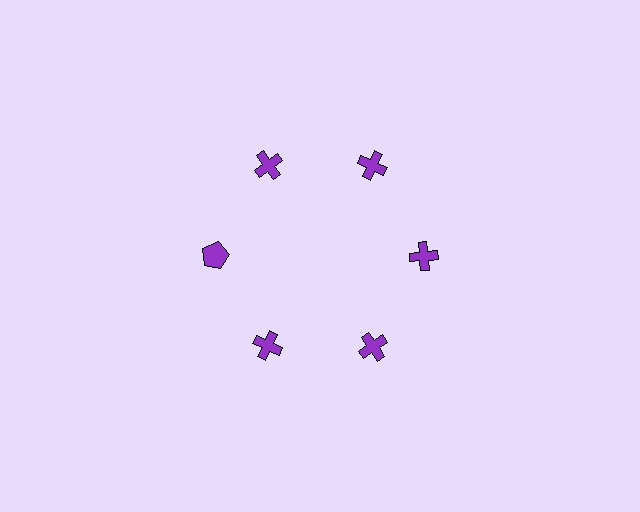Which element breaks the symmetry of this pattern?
The purple pentagon at roughly the 9 o'clock position breaks the symmetry. All other shapes are purple crosses.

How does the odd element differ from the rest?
It has a different shape: pentagon instead of cross.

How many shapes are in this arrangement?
There are 6 shapes arranged in a ring pattern.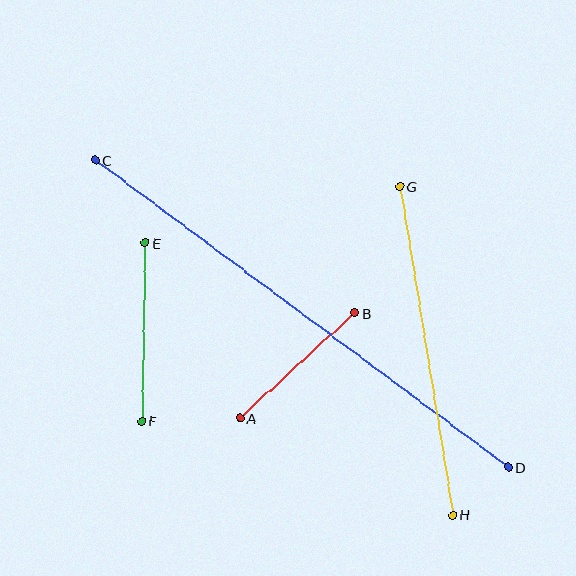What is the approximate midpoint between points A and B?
The midpoint is at approximately (297, 365) pixels.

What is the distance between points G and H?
The distance is approximately 333 pixels.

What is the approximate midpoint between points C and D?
The midpoint is at approximately (302, 314) pixels.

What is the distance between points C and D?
The distance is approximately 515 pixels.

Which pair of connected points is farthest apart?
Points C and D are farthest apart.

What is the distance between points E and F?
The distance is approximately 179 pixels.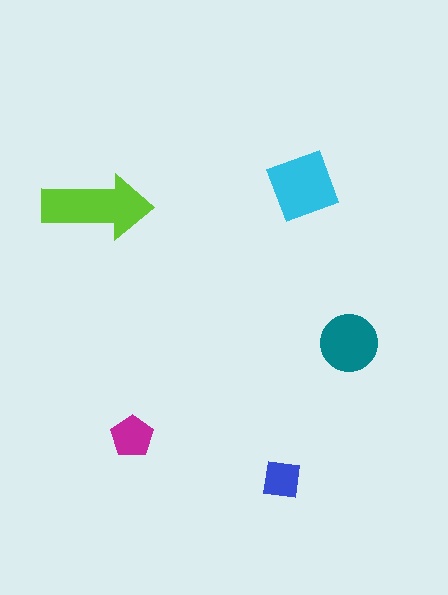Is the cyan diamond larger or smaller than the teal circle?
Larger.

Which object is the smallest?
The blue square.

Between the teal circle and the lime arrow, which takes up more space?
The lime arrow.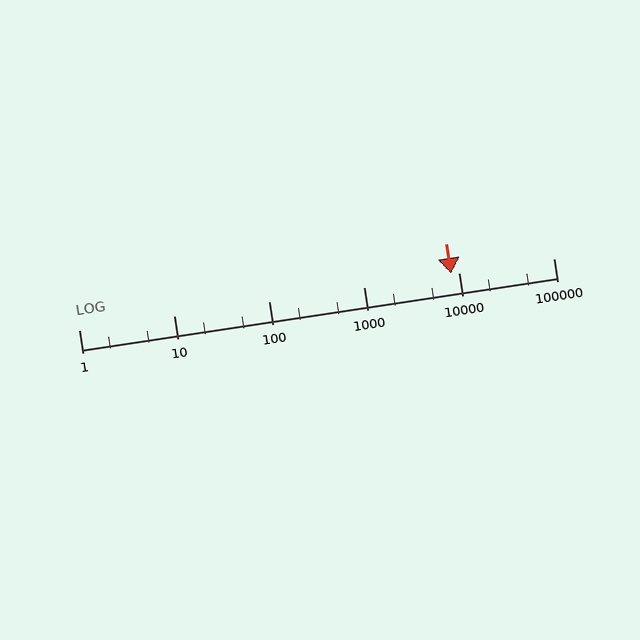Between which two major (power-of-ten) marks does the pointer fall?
The pointer is between 1000 and 10000.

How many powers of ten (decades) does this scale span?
The scale spans 5 decades, from 1 to 100000.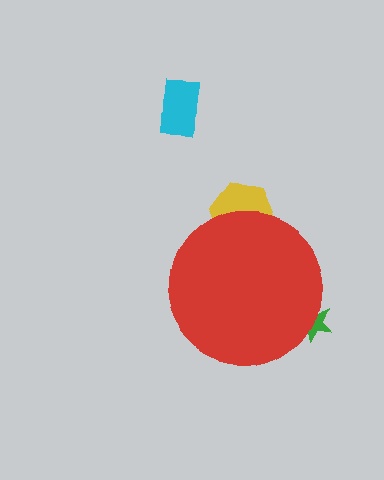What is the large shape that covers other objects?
A red circle.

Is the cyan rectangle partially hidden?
No, the cyan rectangle is fully visible.